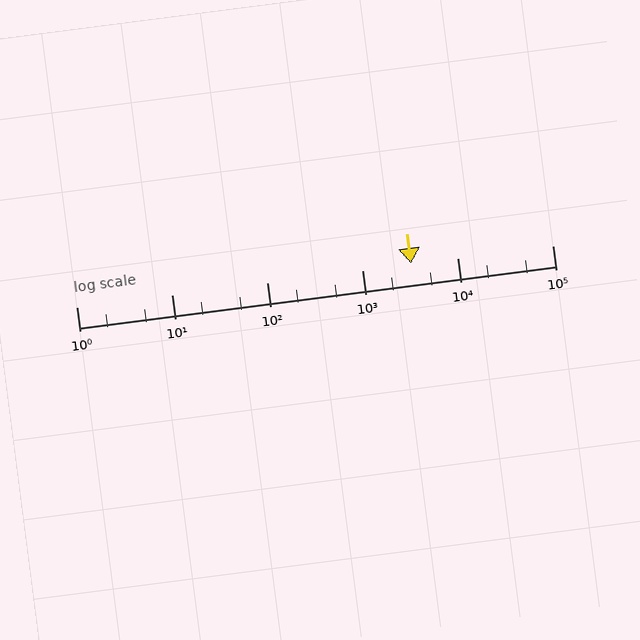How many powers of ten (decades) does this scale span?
The scale spans 5 decades, from 1 to 100000.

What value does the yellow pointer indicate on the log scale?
The pointer indicates approximately 3300.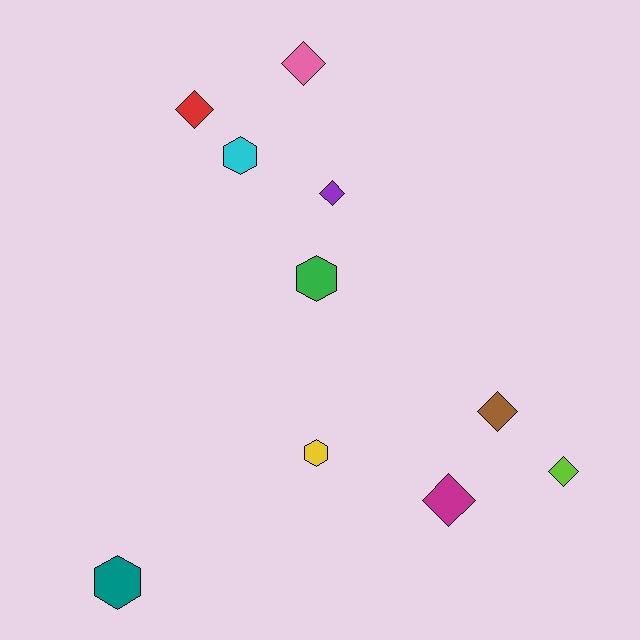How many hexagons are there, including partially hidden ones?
There are 4 hexagons.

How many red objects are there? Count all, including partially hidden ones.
There is 1 red object.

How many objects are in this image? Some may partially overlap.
There are 10 objects.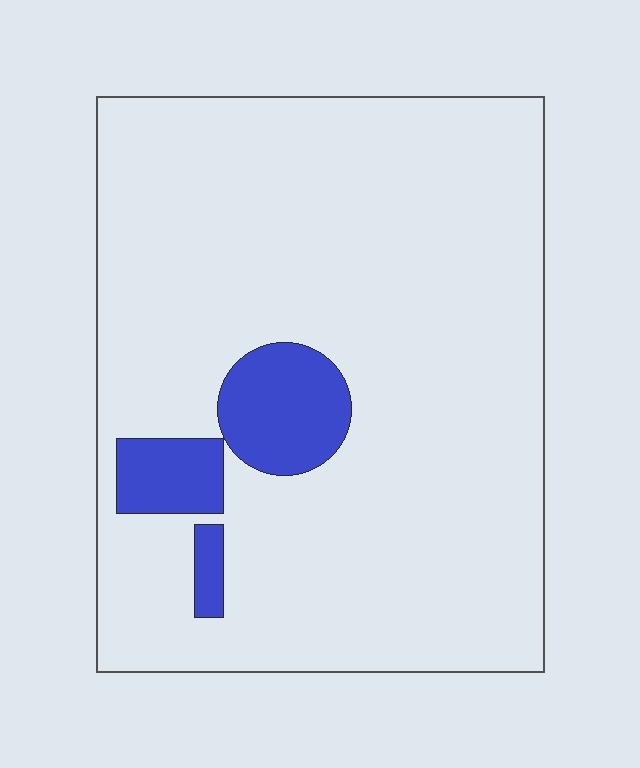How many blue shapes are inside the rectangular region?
3.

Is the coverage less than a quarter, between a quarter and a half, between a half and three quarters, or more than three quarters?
Less than a quarter.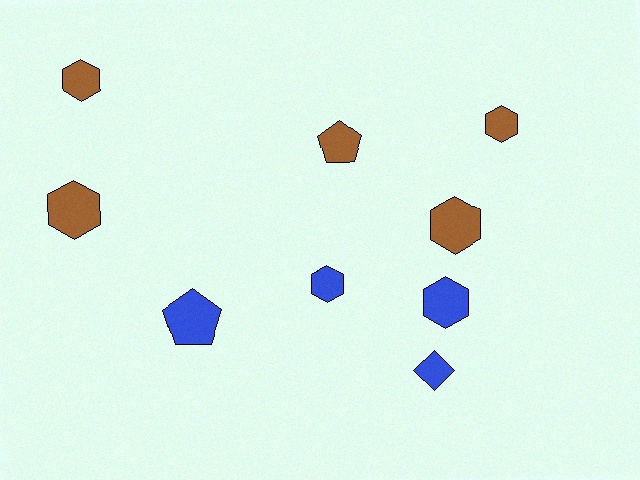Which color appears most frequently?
Brown, with 5 objects.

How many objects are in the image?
There are 9 objects.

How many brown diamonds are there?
There are no brown diamonds.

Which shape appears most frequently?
Hexagon, with 6 objects.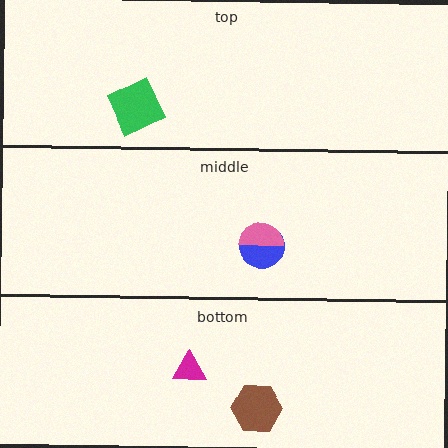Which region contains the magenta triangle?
The bottom region.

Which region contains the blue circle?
The middle region.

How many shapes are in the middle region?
2.